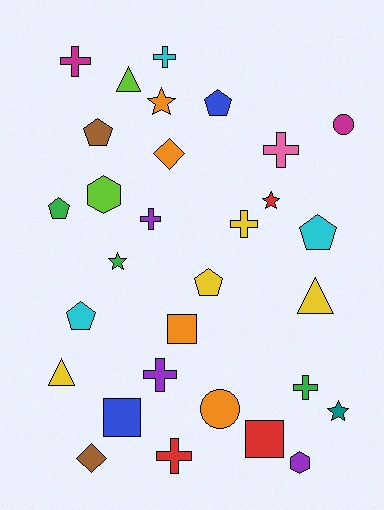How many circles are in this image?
There are 2 circles.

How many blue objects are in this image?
There are 2 blue objects.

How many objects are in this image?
There are 30 objects.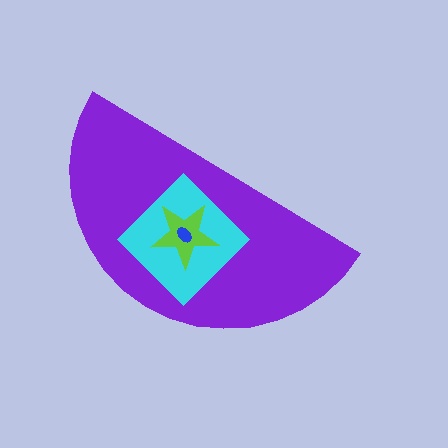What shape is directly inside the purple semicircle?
The cyan diamond.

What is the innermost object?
The blue ellipse.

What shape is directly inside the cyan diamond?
The lime star.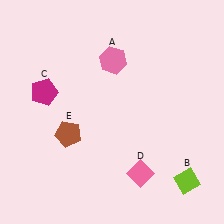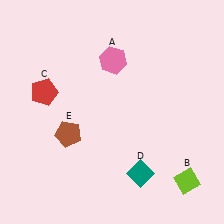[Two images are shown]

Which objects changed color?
C changed from magenta to red. D changed from pink to teal.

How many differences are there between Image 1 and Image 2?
There are 2 differences between the two images.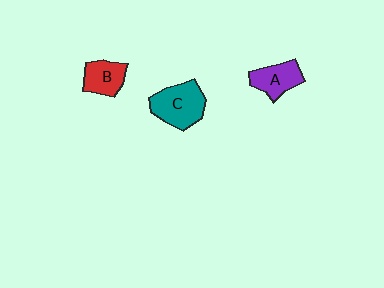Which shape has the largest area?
Shape C (teal).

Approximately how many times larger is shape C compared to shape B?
Approximately 1.5 times.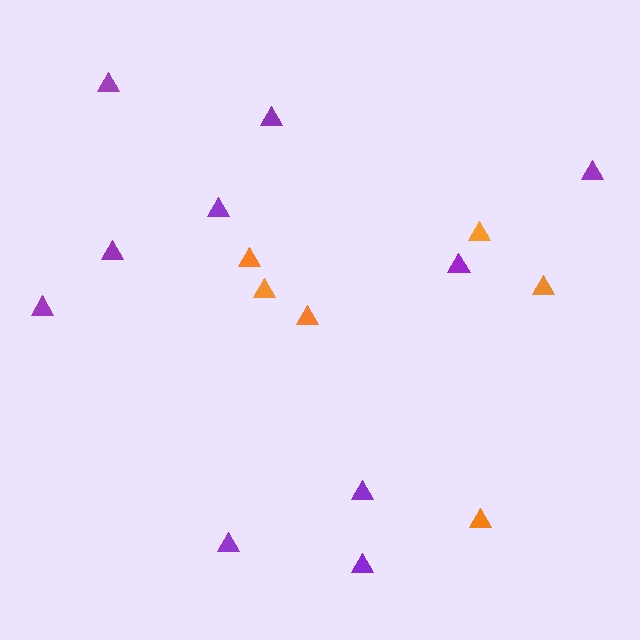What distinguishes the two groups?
There are 2 groups: one group of orange triangles (6) and one group of purple triangles (10).